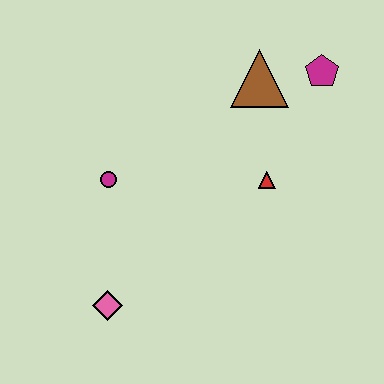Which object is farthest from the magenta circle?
The magenta pentagon is farthest from the magenta circle.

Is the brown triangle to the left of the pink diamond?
No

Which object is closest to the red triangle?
The brown triangle is closest to the red triangle.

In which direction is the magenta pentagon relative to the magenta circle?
The magenta pentagon is to the right of the magenta circle.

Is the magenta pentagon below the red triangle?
No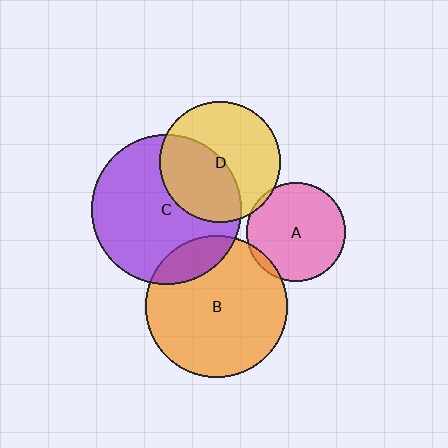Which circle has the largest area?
Circle C (purple).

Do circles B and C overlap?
Yes.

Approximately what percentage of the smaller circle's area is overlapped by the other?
Approximately 15%.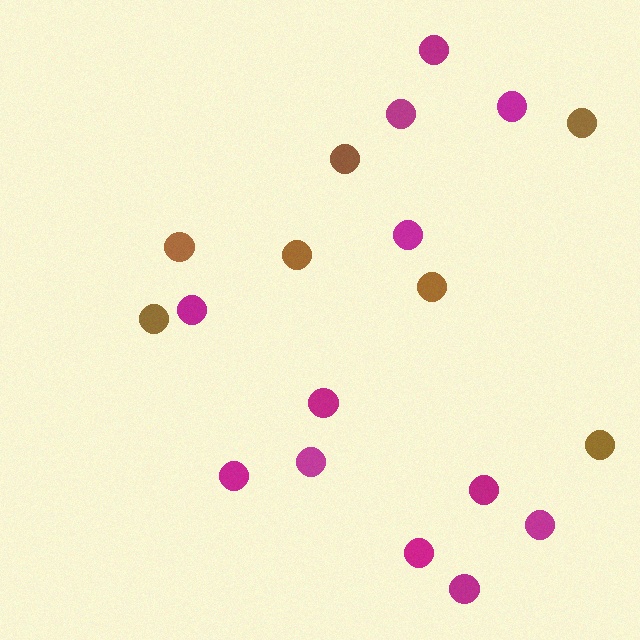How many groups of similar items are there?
There are 2 groups: one group of magenta circles (12) and one group of brown circles (7).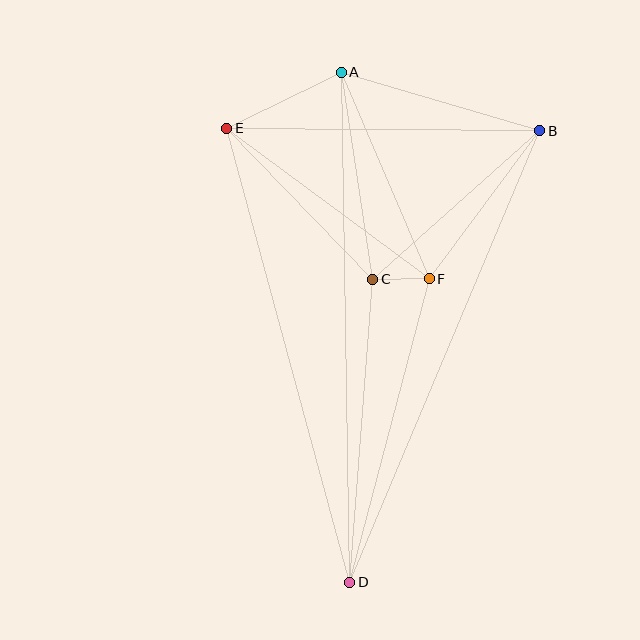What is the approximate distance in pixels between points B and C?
The distance between B and C is approximately 224 pixels.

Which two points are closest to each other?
Points C and F are closest to each other.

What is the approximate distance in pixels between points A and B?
The distance between A and B is approximately 207 pixels.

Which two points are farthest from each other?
Points A and D are farthest from each other.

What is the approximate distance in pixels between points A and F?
The distance between A and F is approximately 224 pixels.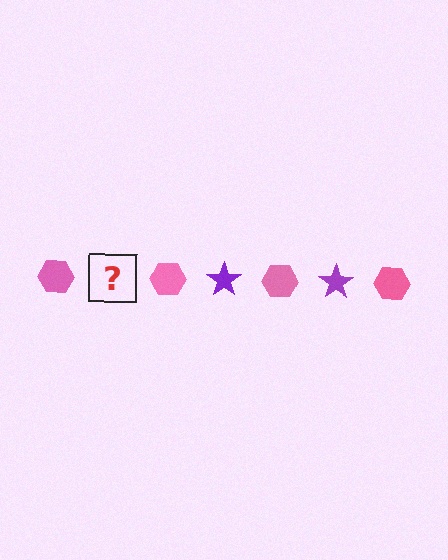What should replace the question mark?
The question mark should be replaced with a purple star.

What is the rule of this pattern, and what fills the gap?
The rule is that the pattern alternates between pink hexagon and purple star. The gap should be filled with a purple star.